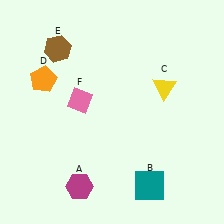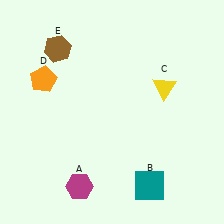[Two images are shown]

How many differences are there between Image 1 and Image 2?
There is 1 difference between the two images.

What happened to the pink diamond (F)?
The pink diamond (F) was removed in Image 2. It was in the top-left area of Image 1.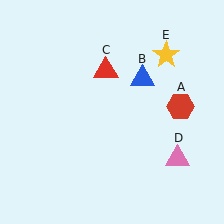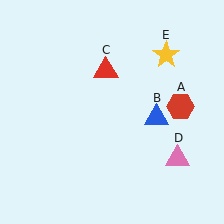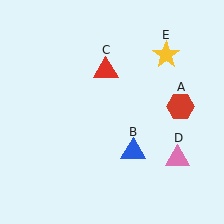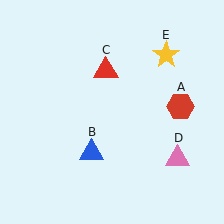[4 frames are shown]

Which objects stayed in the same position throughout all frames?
Red hexagon (object A) and red triangle (object C) and pink triangle (object D) and yellow star (object E) remained stationary.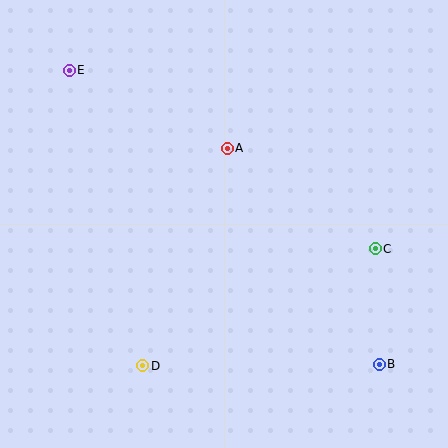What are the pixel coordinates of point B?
Point B is at (379, 364).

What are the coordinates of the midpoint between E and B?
The midpoint between E and B is at (224, 217).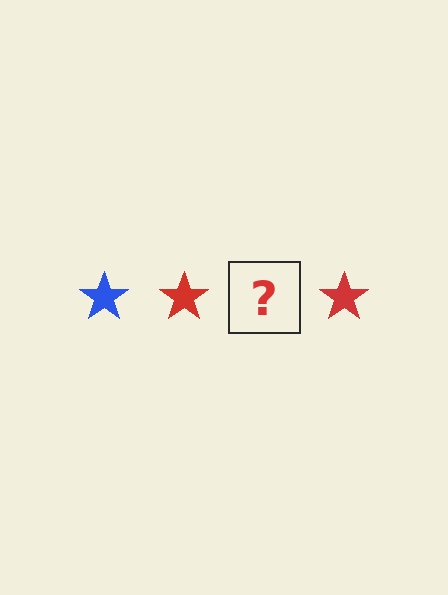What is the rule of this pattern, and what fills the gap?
The rule is that the pattern cycles through blue, red stars. The gap should be filled with a blue star.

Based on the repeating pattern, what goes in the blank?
The blank should be a blue star.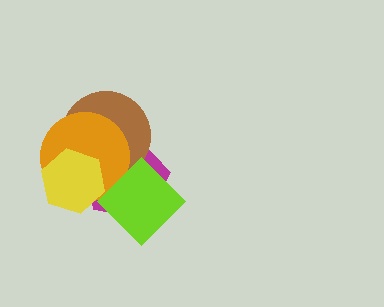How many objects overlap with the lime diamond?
3 objects overlap with the lime diamond.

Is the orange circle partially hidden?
Yes, it is partially covered by another shape.